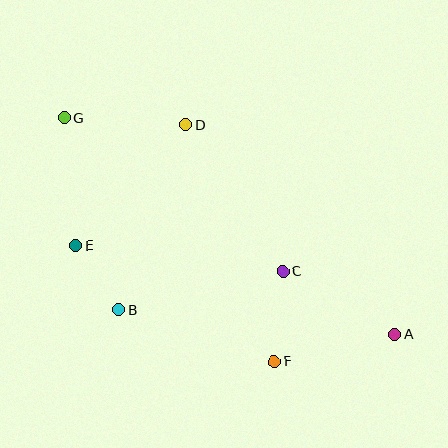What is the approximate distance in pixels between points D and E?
The distance between D and E is approximately 162 pixels.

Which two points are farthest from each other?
Points A and G are farthest from each other.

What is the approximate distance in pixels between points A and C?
The distance between A and C is approximately 128 pixels.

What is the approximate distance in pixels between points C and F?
The distance between C and F is approximately 91 pixels.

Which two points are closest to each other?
Points B and E are closest to each other.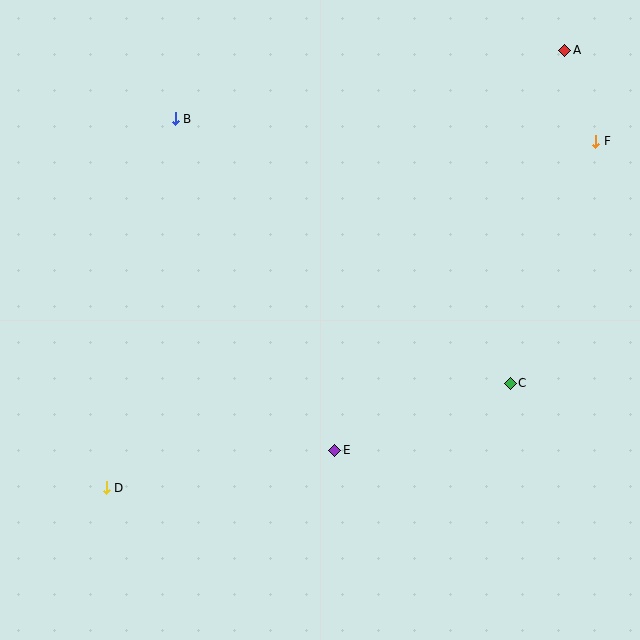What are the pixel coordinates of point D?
Point D is at (106, 488).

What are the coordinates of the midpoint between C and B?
The midpoint between C and B is at (343, 251).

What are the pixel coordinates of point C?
Point C is at (510, 383).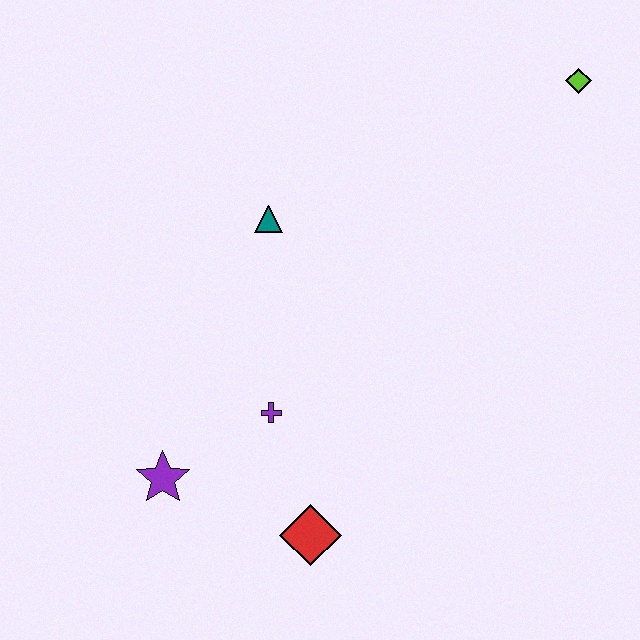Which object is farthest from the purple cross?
The lime diamond is farthest from the purple cross.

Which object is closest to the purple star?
The purple cross is closest to the purple star.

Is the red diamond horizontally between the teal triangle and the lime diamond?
Yes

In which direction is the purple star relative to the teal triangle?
The purple star is below the teal triangle.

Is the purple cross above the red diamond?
Yes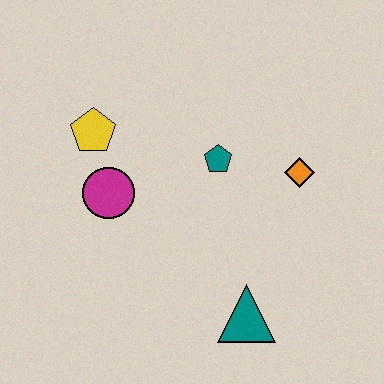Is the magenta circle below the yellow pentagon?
Yes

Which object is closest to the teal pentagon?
The orange diamond is closest to the teal pentagon.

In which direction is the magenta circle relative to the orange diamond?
The magenta circle is to the left of the orange diamond.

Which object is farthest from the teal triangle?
The yellow pentagon is farthest from the teal triangle.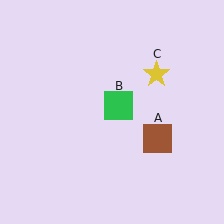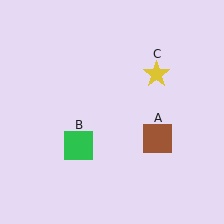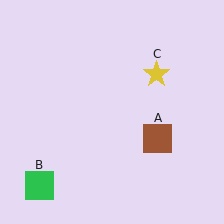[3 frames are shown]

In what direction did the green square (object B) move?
The green square (object B) moved down and to the left.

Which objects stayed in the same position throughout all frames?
Brown square (object A) and yellow star (object C) remained stationary.